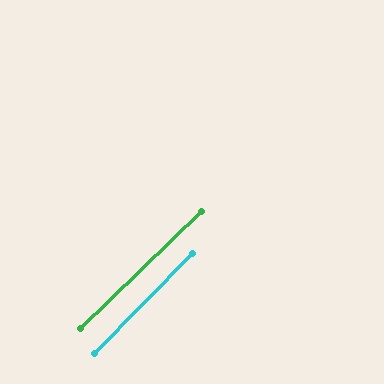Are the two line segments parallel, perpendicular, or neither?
Parallel — their directions differ by only 1.5°.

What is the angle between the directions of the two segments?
Approximately 1 degree.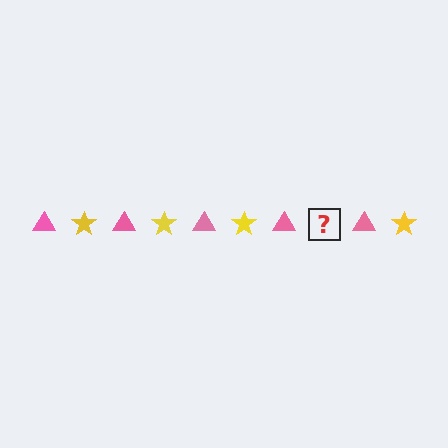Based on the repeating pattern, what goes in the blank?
The blank should be a yellow star.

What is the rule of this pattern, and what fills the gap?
The rule is that the pattern alternates between pink triangle and yellow star. The gap should be filled with a yellow star.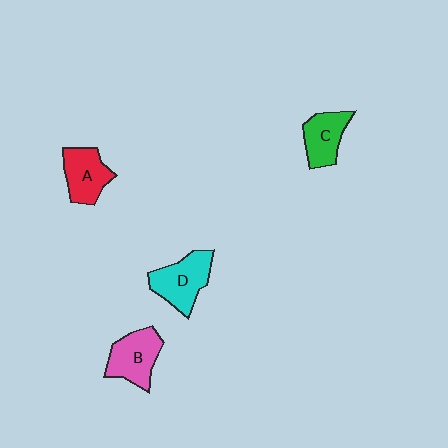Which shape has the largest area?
Shape D (cyan).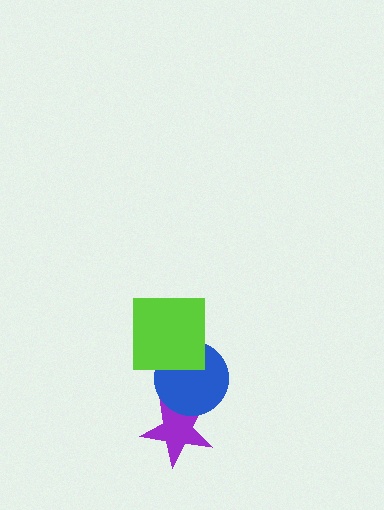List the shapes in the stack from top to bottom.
From top to bottom: the lime square, the blue circle, the purple star.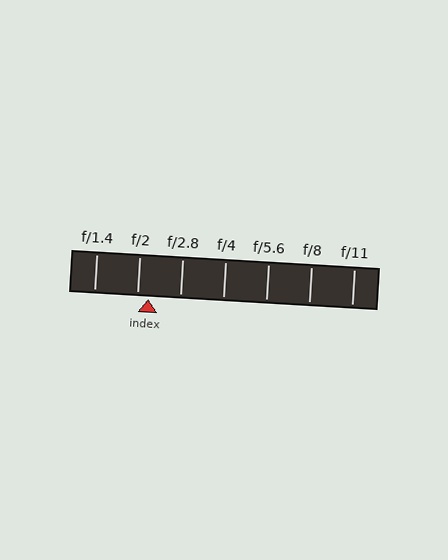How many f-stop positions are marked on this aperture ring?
There are 7 f-stop positions marked.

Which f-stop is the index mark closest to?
The index mark is closest to f/2.